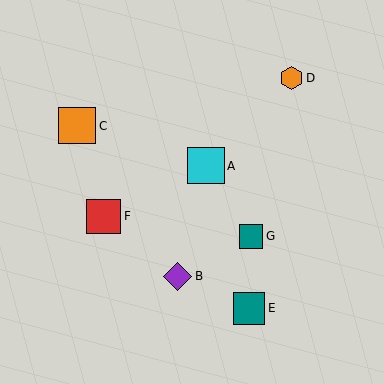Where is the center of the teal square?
The center of the teal square is at (249, 308).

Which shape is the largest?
The cyan square (labeled A) is the largest.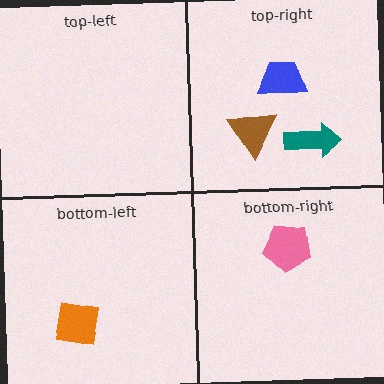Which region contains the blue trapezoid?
The top-right region.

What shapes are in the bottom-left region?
The orange square.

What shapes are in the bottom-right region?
The pink pentagon.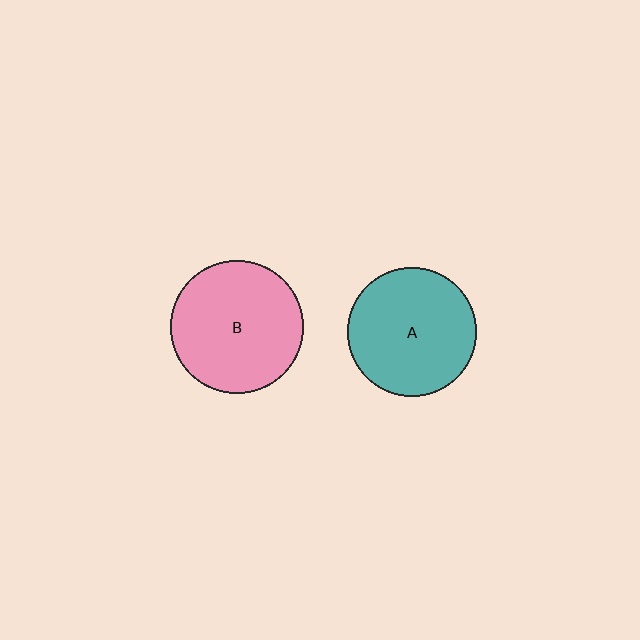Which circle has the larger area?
Circle B (pink).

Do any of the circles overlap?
No, none of the circles overlap.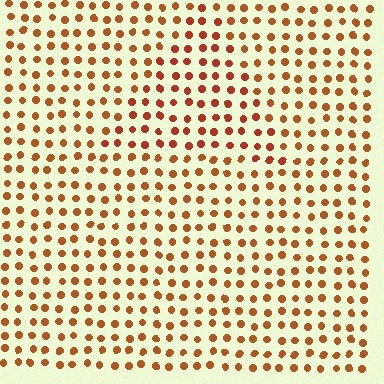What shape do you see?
I see a triangle.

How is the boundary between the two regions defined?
The boundary is defined purely by a slight shift in hue (about 16 degrees). Spacing, size, and orientation are identical on both sides.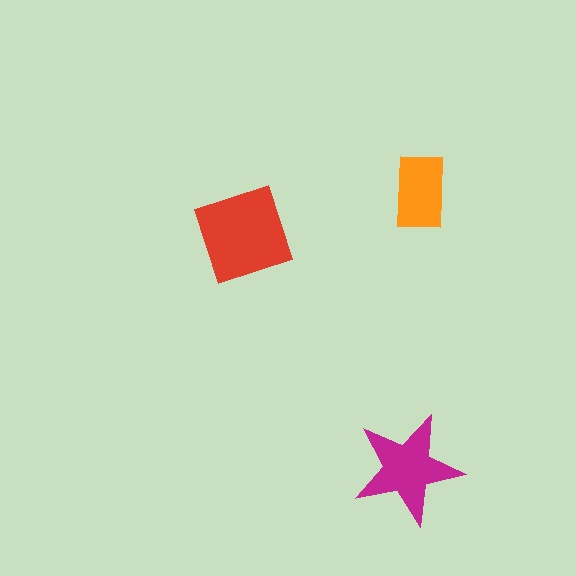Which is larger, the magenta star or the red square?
The red square.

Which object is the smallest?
The orange rectangle.